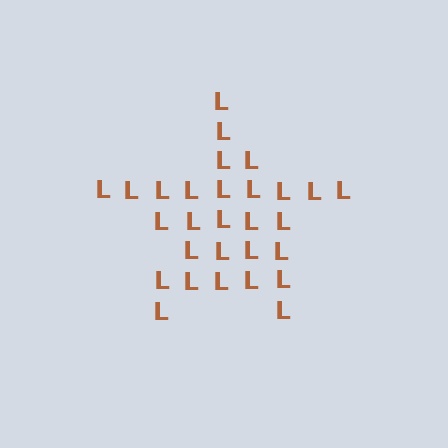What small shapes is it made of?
It is made of small letter L's.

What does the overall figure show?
The overall figure shows a star.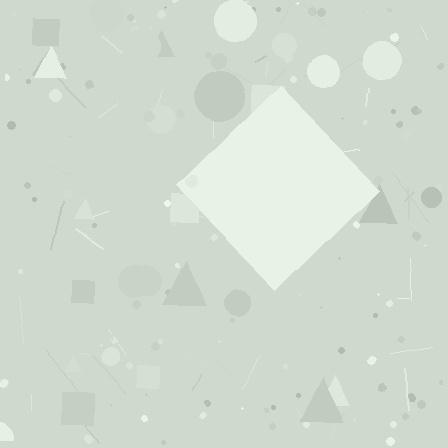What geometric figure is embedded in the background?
A diamond is embedded in the background.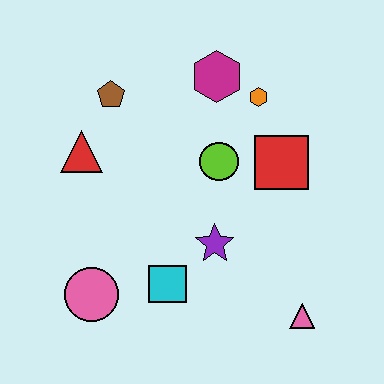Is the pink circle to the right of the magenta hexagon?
No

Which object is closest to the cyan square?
The purple star is closest to the cyan square.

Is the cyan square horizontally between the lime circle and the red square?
No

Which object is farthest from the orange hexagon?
The pink circle is farthest from the orange hexagon.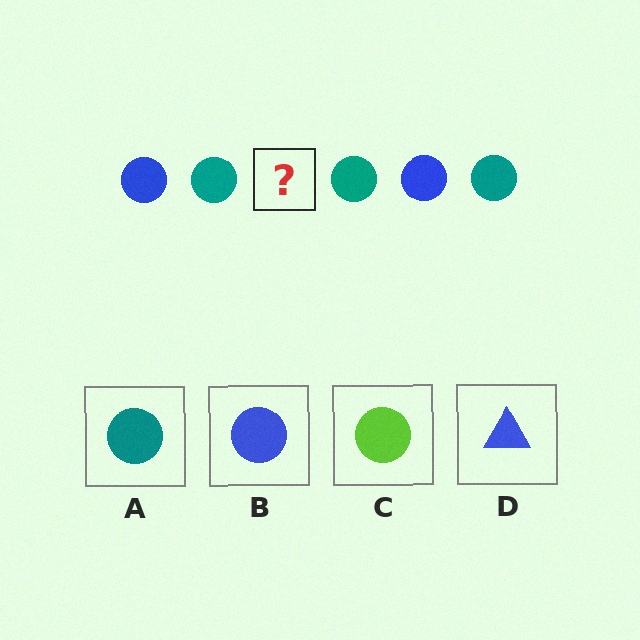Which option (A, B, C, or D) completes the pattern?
B.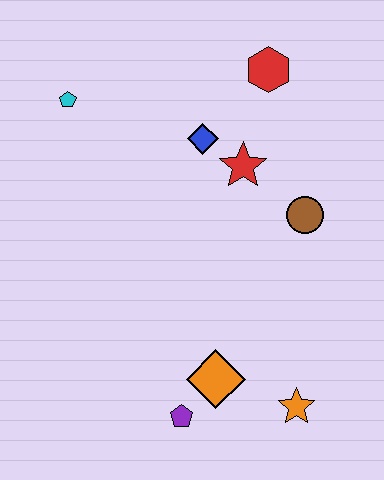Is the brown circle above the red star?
No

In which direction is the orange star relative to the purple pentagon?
The orange star is to the right of the purple pentagon.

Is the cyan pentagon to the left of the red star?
Yes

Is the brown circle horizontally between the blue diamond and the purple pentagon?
No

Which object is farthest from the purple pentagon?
The red hexagon is farthest from the purple pentagon.